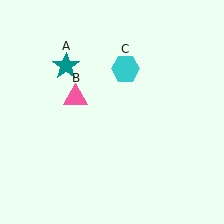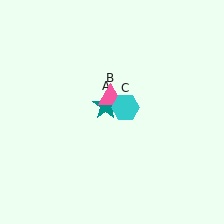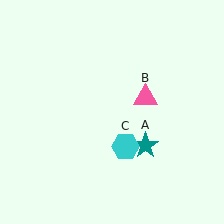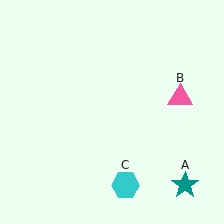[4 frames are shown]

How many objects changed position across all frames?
3 objects changed position: teal star (object A), pink triangle (object B), cyan hexagon (object C).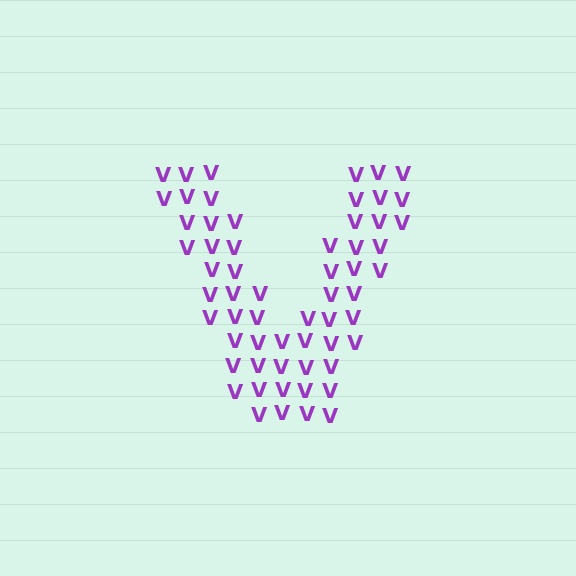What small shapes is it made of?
It is made of small letter V's.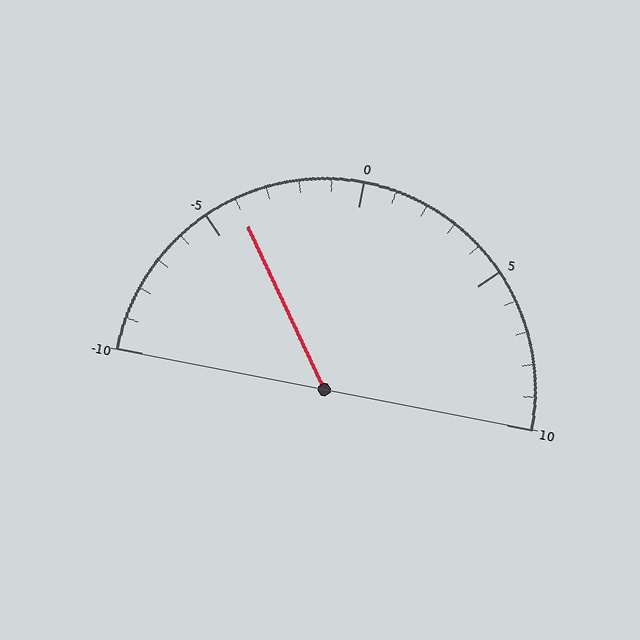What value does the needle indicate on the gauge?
The needle indicates approximately -4.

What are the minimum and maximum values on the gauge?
The gauge ranges from -10 to 10.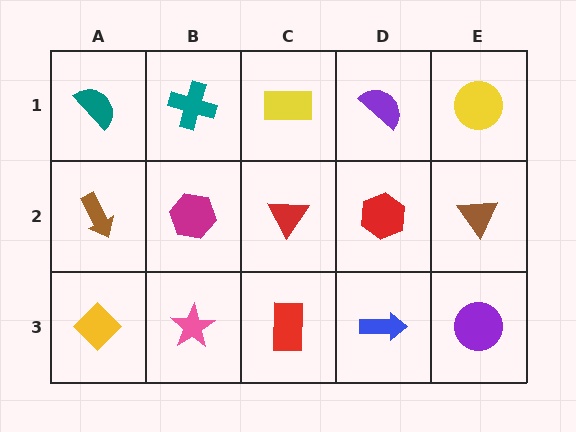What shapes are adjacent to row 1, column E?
A brown triangle (row 2, column E), a purple semicircle (row 1, column D).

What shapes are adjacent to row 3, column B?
A magenta hexagon (row 2, column B), a yellow diamond (row 3, column A), a red rectangle (row 3, column C).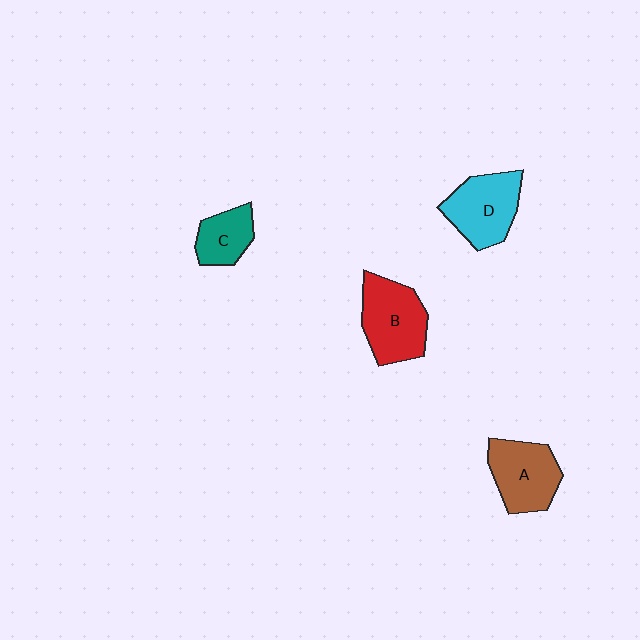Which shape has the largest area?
Shape B (red).